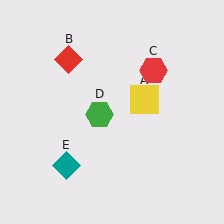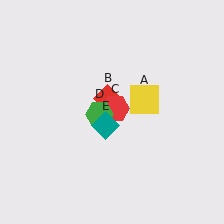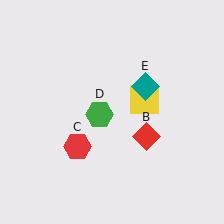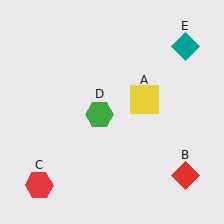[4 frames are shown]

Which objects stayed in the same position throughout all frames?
Yellow square (object A) and green hexagon (object D) remained stationary.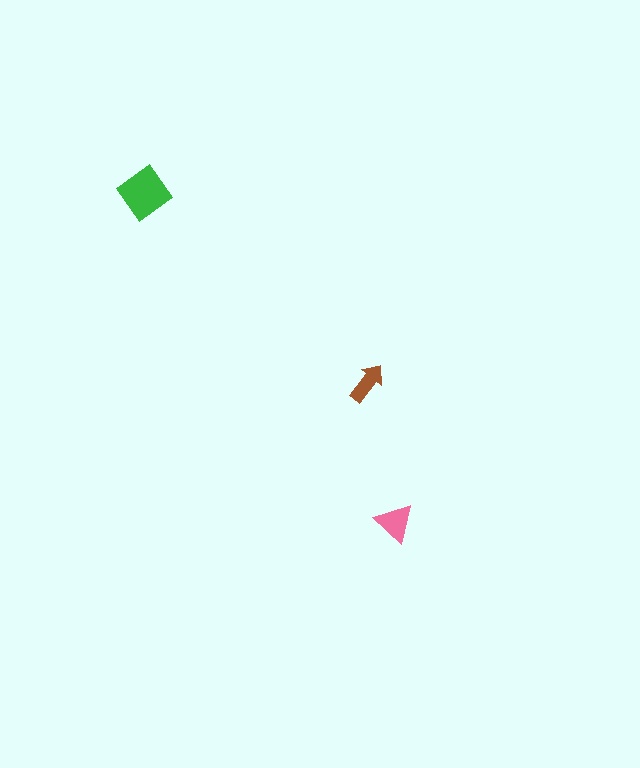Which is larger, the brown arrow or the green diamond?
The green diamond.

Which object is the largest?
The green diamond.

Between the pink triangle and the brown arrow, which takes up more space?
The pink triangle.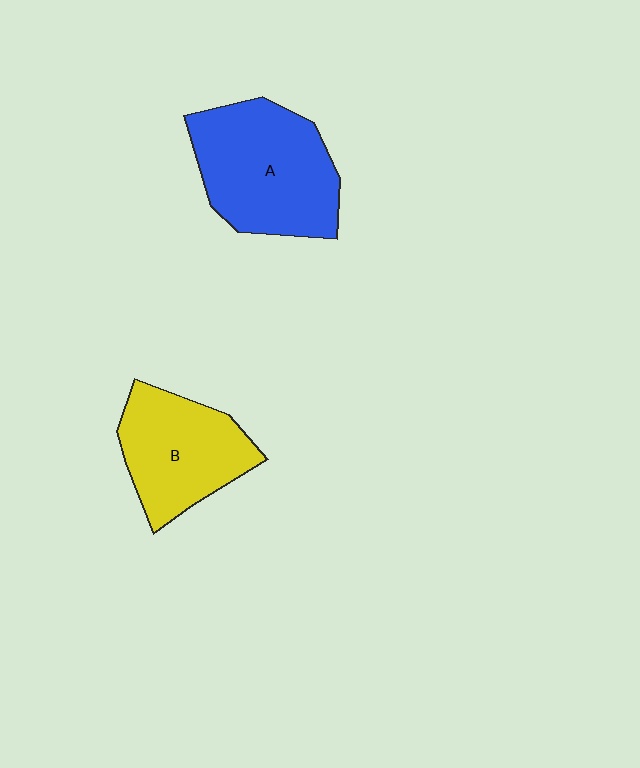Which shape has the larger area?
Shape A (blue).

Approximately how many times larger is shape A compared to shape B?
Approximately 1.3 times.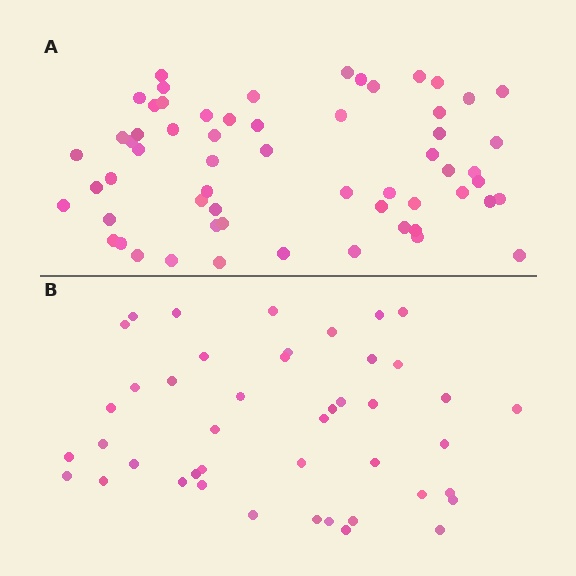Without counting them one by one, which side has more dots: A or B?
Region A (the top region) has more dots.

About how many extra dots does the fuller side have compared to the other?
Region A has approximately 15 more dots than region B.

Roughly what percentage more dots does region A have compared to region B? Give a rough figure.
About 35% more.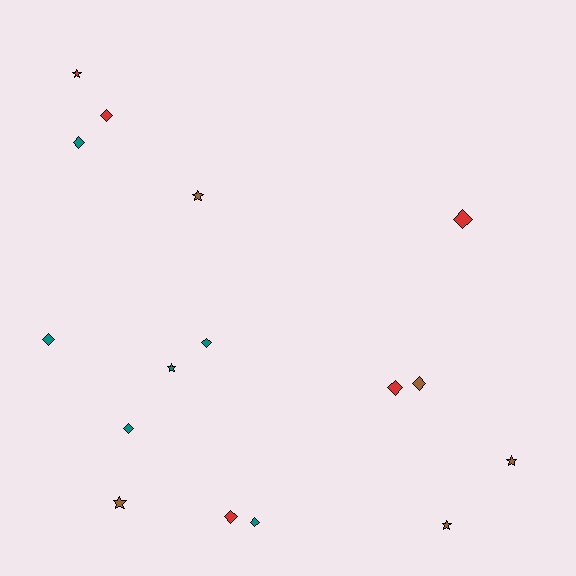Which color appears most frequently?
Teal, with 6 objects.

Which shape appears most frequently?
Diamond, with 10 objects.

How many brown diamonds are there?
There is 1 brown diamond.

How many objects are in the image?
There are 16 objects.